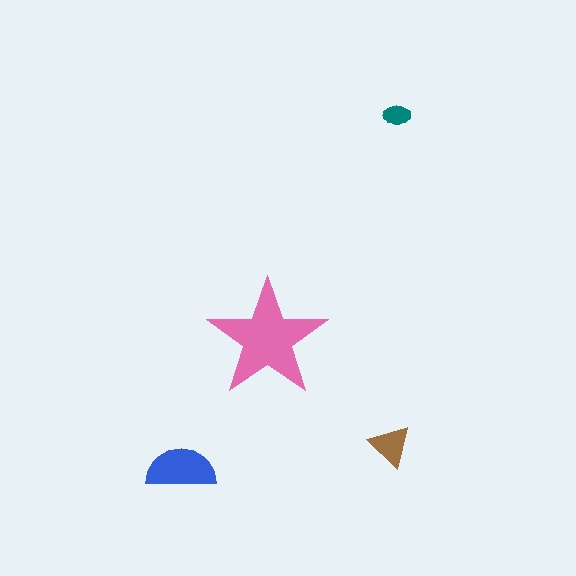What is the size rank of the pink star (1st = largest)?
1st.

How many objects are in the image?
There are 4 objects in the image.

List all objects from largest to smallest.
The pink star, the blue semicircle, the brown triangle, the teal ellipse.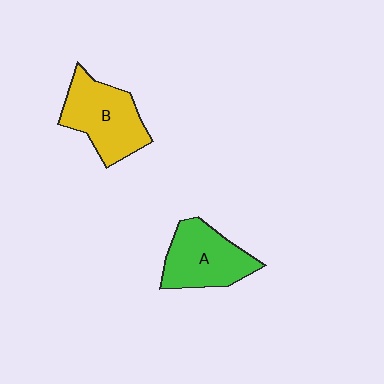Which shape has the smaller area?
Shape A (green).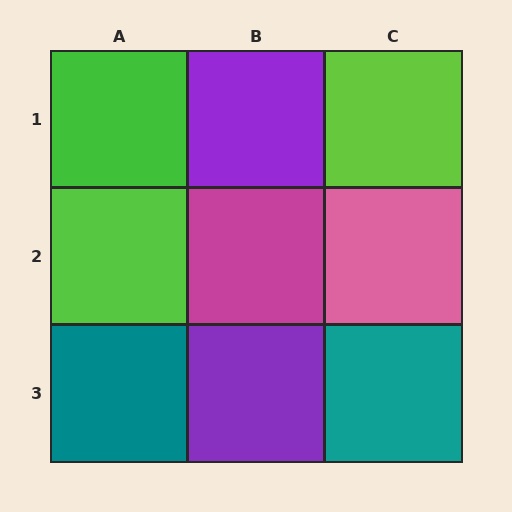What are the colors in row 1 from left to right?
Green, purple, lime.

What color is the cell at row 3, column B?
Purple.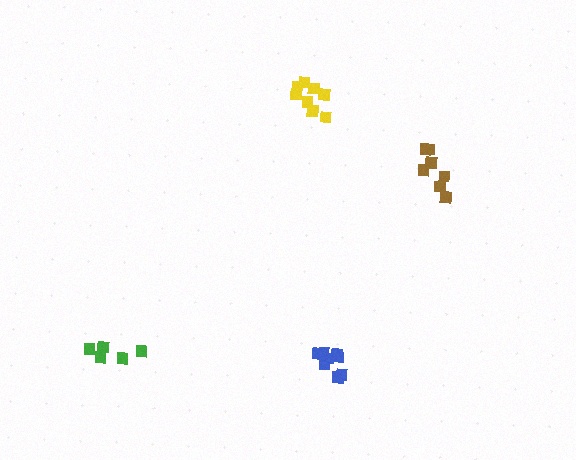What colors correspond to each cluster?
The clusters are colored: green, brown, blue, yellow.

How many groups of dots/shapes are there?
There are 4 groups.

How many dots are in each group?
Group 1: 5 dots, Group 2: 7 dots, Group 3: 8 dots, Group 4: 8 dots (28 total).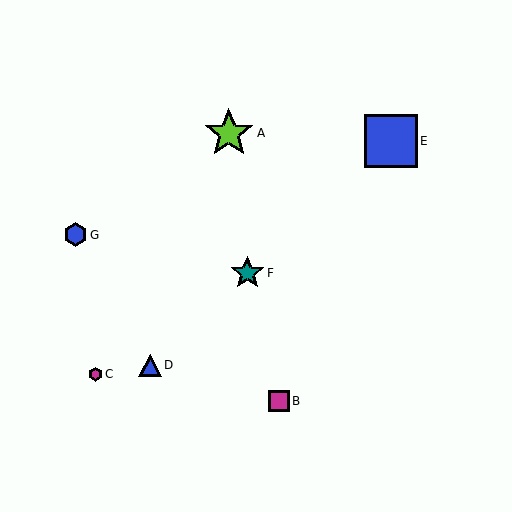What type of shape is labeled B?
Shape B is a magenta square.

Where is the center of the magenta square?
The center of the magenta square is at (279, 401).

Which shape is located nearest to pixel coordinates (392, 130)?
The blue square (labeled E) at (391, 141) is nearest to that location.